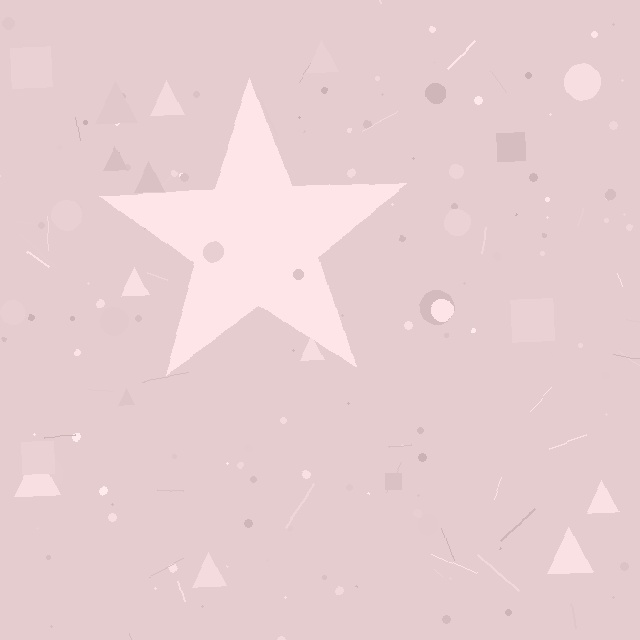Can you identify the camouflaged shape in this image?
The camouflaged shape is a star.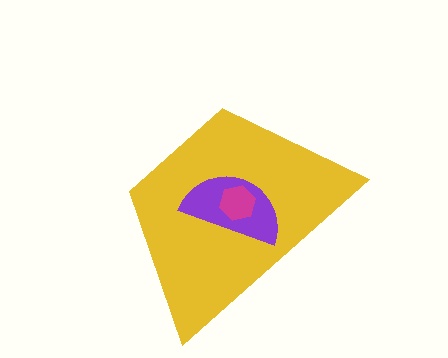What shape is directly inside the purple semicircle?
The magenta hexagon.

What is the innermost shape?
The magenta hexagon.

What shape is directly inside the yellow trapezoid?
The purple semicircle.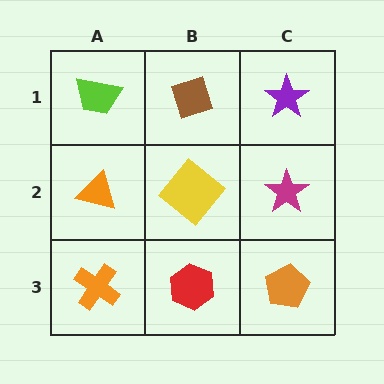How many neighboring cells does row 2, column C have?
3.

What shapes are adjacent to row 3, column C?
A magenta star (row 2, column C), a red hexagon (row 3, column B).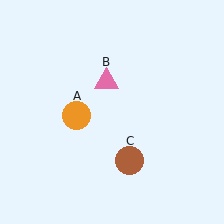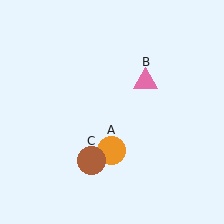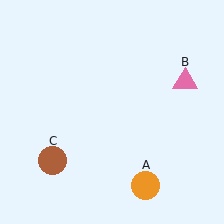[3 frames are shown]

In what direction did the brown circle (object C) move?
The brown circle (object C) moved left.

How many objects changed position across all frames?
3 objects changed position: orange circle (object A), pink triangle (object B), brown circle (object C).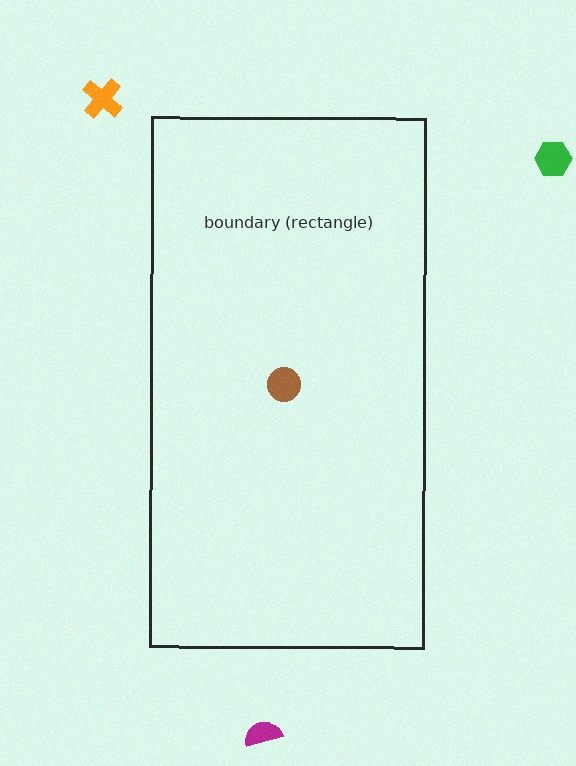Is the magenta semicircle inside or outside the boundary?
Outside.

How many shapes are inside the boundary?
1 inside, 3 outside.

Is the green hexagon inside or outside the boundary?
Outside.